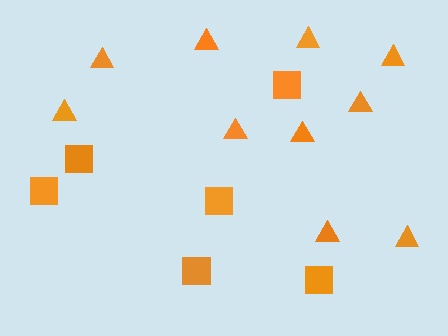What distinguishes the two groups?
There are 2 groups: one group of triangles (10) and one group of squares (6).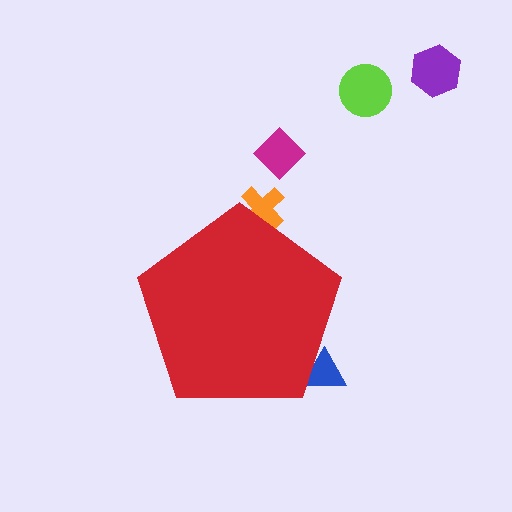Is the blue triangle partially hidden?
Yes, the blue triangle is partially hidden behind the red pentagon.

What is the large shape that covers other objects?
A red pentagon.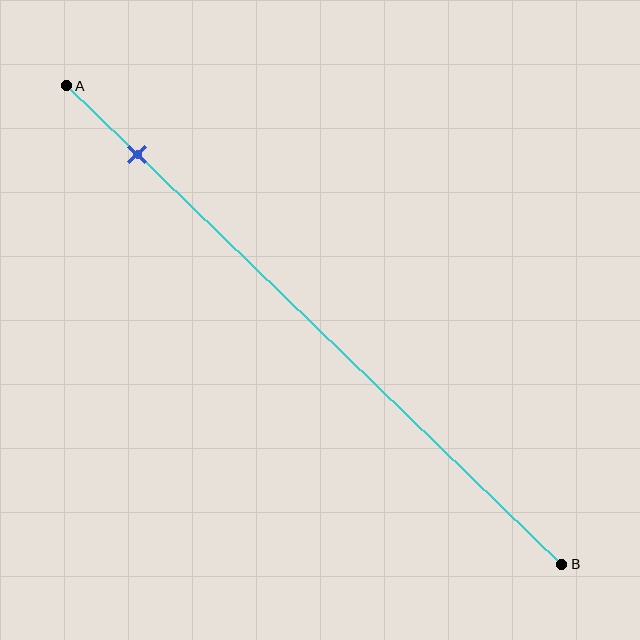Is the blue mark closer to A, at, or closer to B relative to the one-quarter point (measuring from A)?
The blue mark is closer to point A than the one-quarter point of segment AB.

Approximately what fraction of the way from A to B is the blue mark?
The blue mark is approximately 15% of the way from A to B.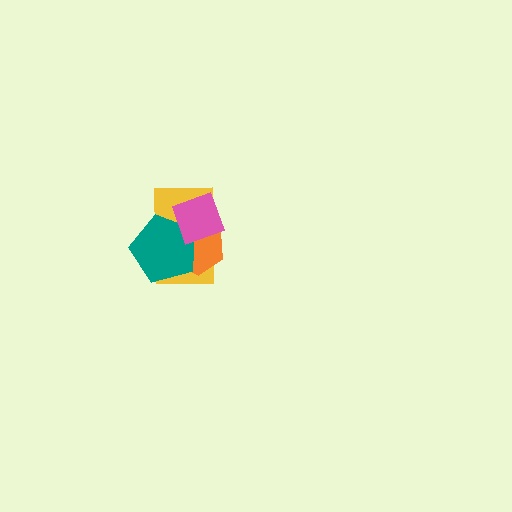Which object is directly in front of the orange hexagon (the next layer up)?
The teal pentagon is directly in front of the orange hexagon.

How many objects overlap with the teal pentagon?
3 objects overlap with the teal pentagon.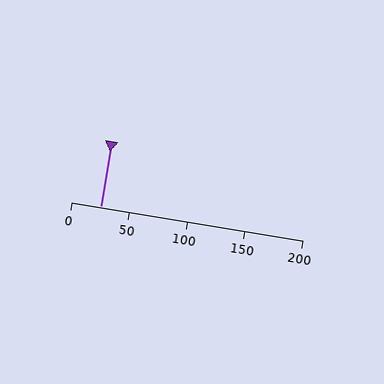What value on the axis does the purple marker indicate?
The marker indicates approximately 25.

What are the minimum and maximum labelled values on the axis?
The axis runs from 0 to 200.